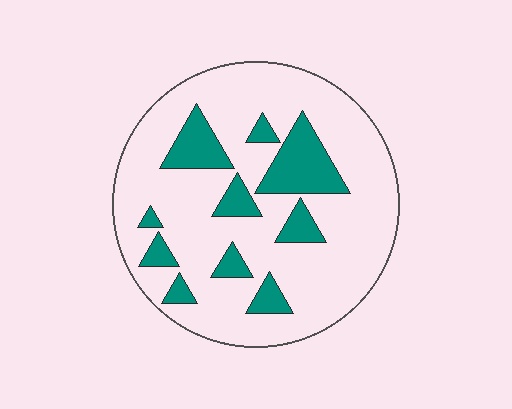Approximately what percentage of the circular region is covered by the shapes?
Approximately 20%.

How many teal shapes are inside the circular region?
10.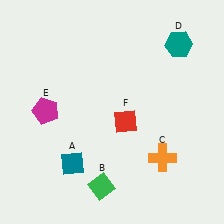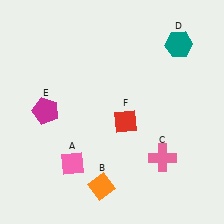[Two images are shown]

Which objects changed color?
A changed from teal to pink. B changed from green to orange. C changed from orange to pink.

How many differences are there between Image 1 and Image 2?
There are 3 differences between the two images.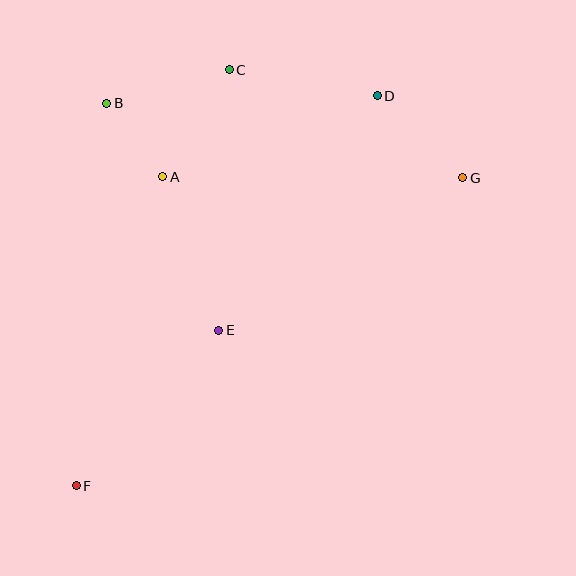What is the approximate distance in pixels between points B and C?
The distance between B and C is approximately 127 pixels.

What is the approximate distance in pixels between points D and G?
The distance between D and G is approximately 119 pixels.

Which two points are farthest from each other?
Points F and G are farthest from each other.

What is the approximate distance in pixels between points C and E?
The distance between C and E is approximately 261 pixels.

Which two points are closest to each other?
Points A and B are closest to each other.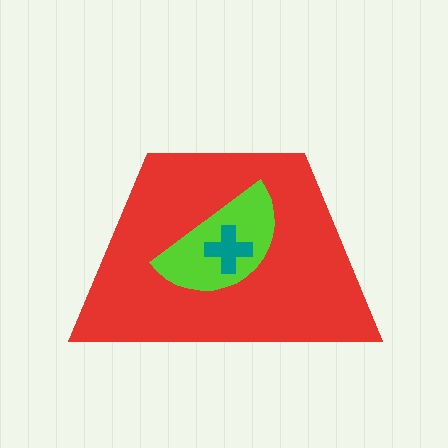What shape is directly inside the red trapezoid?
The lime semicircle.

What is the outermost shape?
The red trapezoid.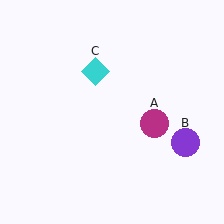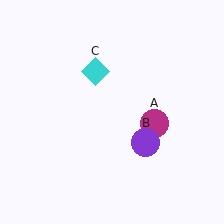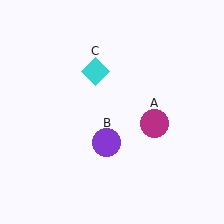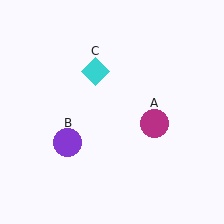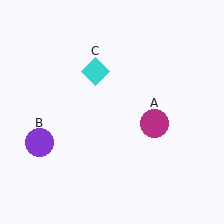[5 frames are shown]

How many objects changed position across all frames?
1 object changed position: purple circle (object B).